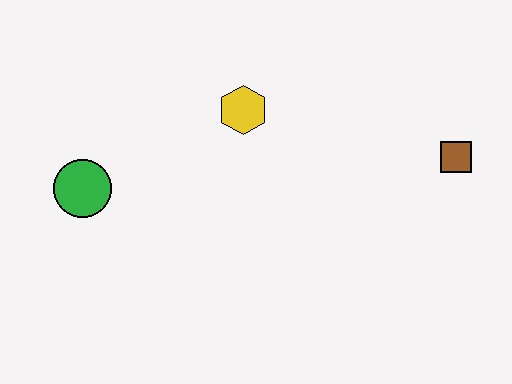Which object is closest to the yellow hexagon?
The green circle is closest to the yellow hexagon.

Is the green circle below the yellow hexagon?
Yes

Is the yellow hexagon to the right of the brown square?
No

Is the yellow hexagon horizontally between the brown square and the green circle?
Yes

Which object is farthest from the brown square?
The green circle is farthest from the brown square.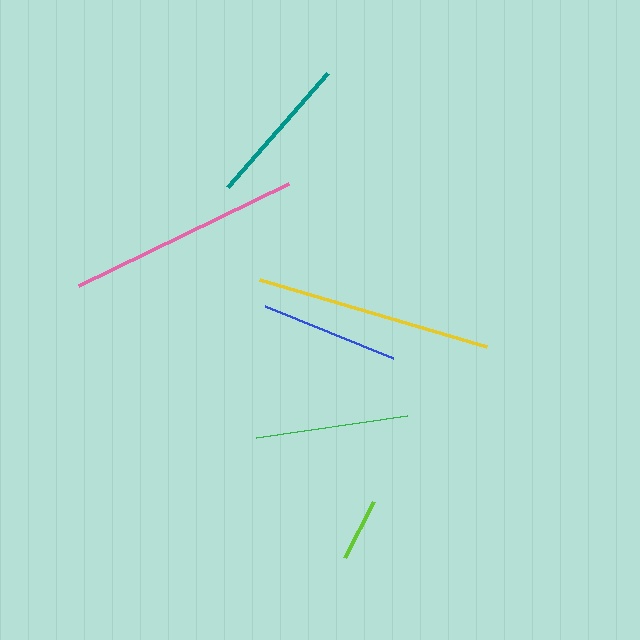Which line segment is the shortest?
The lime line is the shortest at approximately 63 pixels.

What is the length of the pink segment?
The pink segment is approximately 233 pixels long.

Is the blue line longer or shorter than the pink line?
The pink line is longer than the blue line.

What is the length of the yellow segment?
The yellow segment is approximately 237 pixels long.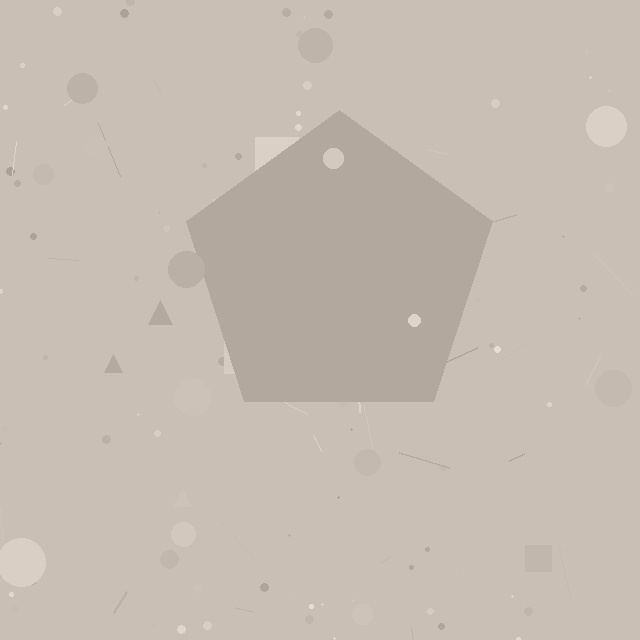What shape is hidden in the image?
A pentagon is hidden in the image.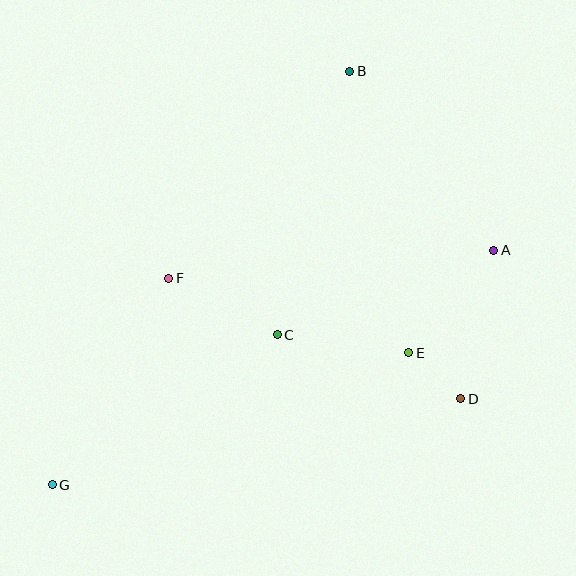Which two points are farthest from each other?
Points B and G are farthest from each other.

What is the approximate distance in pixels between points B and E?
The distance between B and E is approximately 287 pixels.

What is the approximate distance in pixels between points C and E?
The distance between C and E is approximately 133 pixels.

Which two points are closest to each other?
Points D and E are closest to each other.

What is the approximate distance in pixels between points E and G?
The distance between E and G is approximately 380 pixels.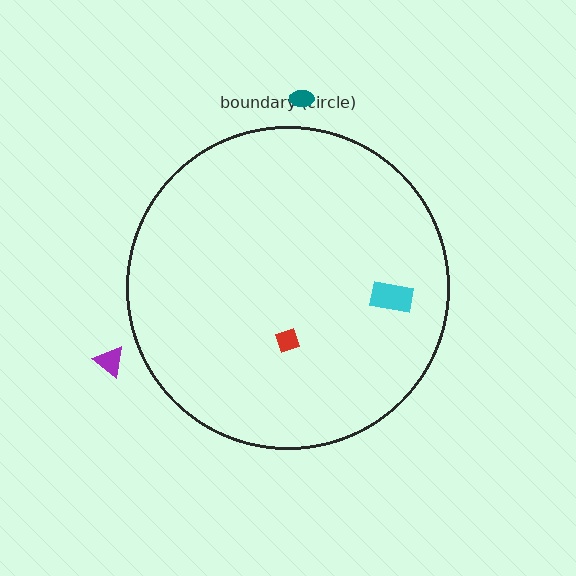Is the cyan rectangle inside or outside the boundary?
Inside.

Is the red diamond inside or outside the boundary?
Inside.